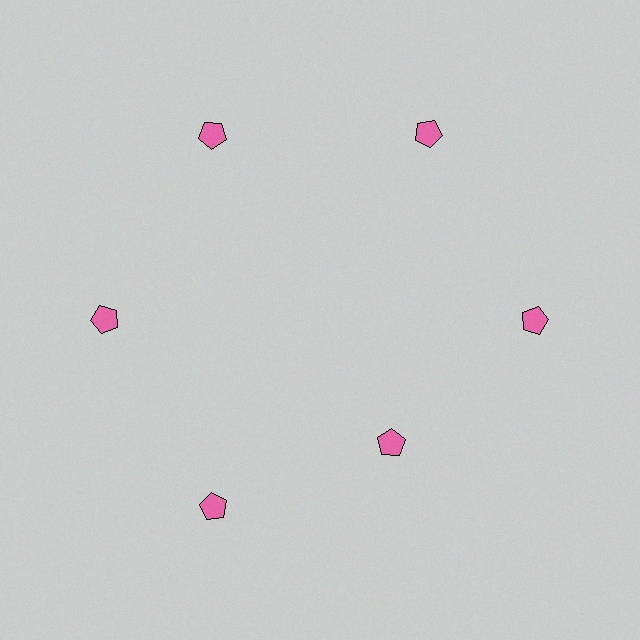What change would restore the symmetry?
The symmetry would be restored by moving it outward, back onto the ring so that all 6 pentagons sit at equal angles and equal distance from the center.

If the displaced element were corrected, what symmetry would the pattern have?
It would have 6-fold rotational symmetry — the pattern would map onto itself every 60 degrees.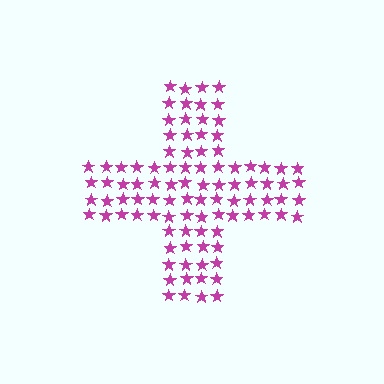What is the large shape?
The large shape is a cross.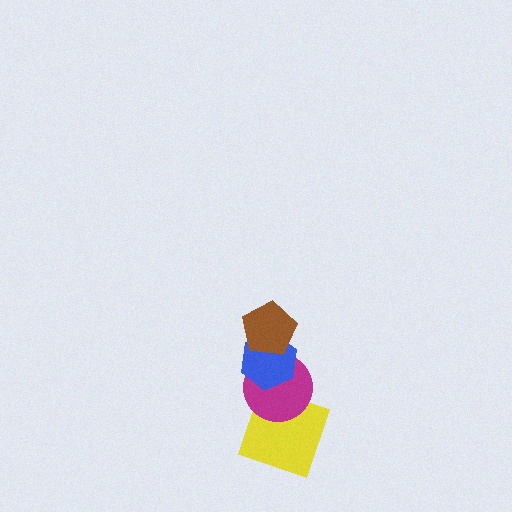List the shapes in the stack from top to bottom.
From top to bottom: the brown pentagon, the blue hexagon, the magenta circle, the yellow square.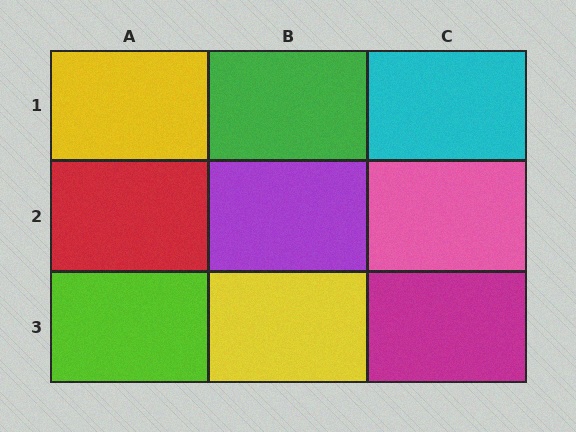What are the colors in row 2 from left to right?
Red, purple, pink.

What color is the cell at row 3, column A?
Lime.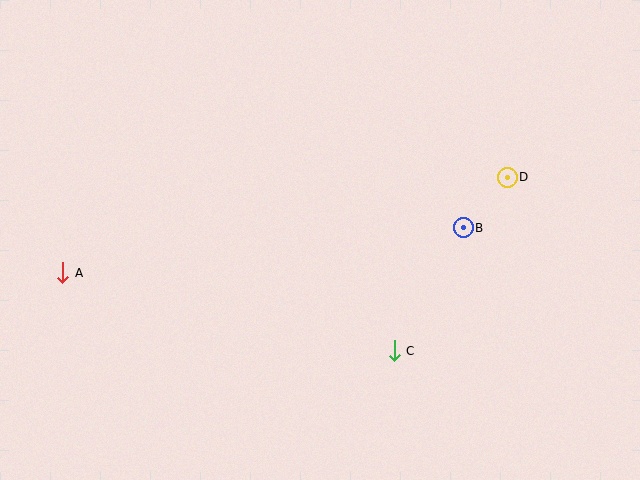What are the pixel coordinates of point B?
Point B is at (463, 228).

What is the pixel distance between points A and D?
The distance between A and D is 455 pixels.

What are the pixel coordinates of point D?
Point D is at (507, 177).